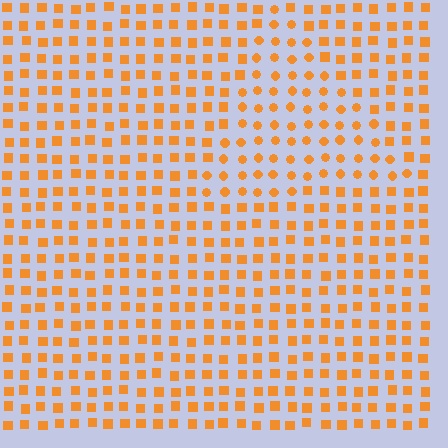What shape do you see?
I see a triangle.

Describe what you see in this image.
The image is filled with small orange elements arranged in a uniform grid. A triangle-shaped region contains circles, while the surrounding area contains squares. The boundary is defined purely by the change in element shape.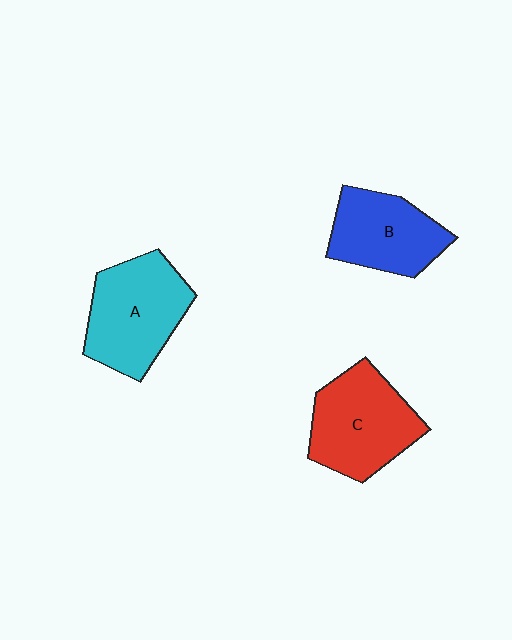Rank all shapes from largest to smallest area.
From largest to smallest: A (cyan), C (red), B (blue).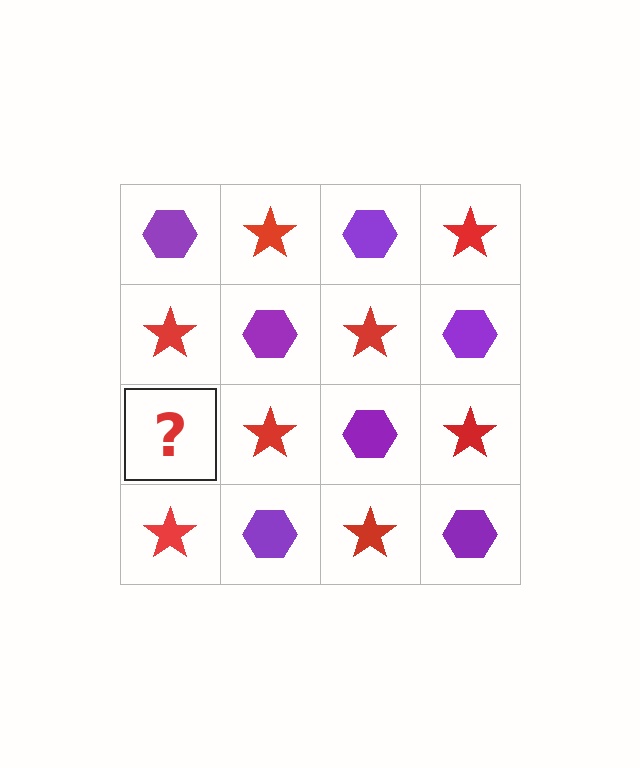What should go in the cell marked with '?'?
The missing cell should contain a purple hexagon.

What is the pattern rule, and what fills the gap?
The rule is that it alternates purple hexagon and red star in a checkerboard pattern. The gap should be filled with a purple hexagon.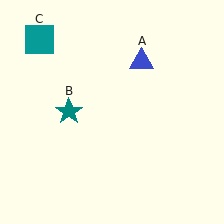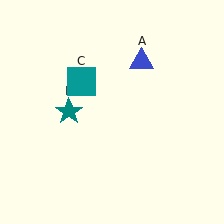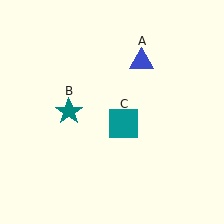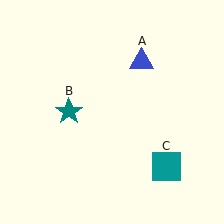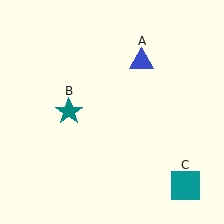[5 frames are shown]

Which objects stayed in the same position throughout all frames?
Blue triangle (object A) and teal star (object B) remained stationary.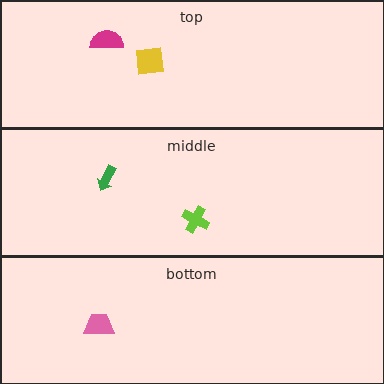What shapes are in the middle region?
The lime cross, the green arrow.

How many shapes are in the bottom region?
1.